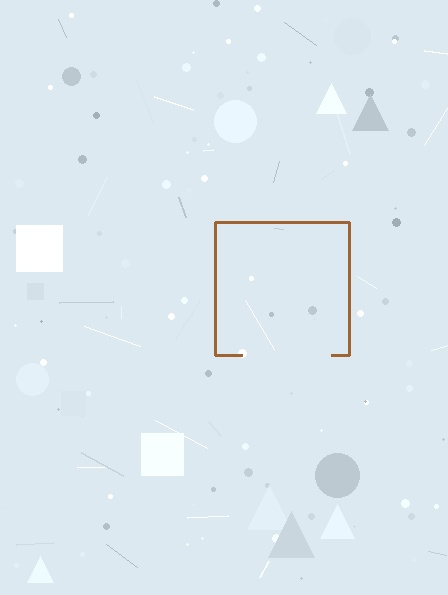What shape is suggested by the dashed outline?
The dashed outline suggests a square.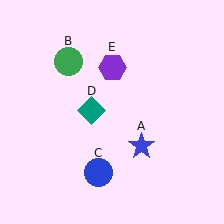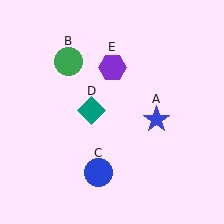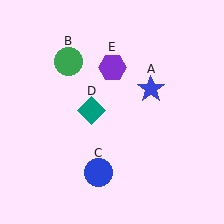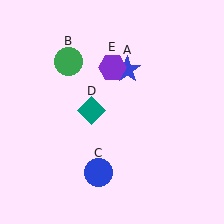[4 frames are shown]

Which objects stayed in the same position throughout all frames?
Green circle (object B) and blue circle (object C) and teal diamond (object D) and purple hexagon (object E) remained stationary.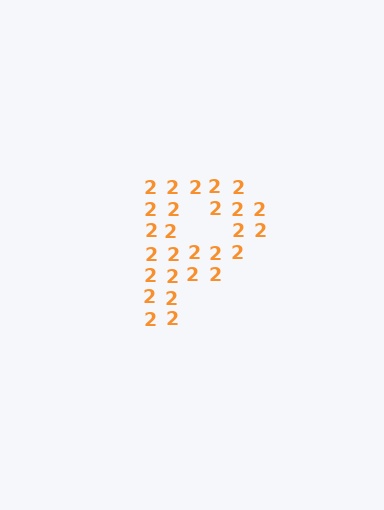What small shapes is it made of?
It is made of small digit 2's.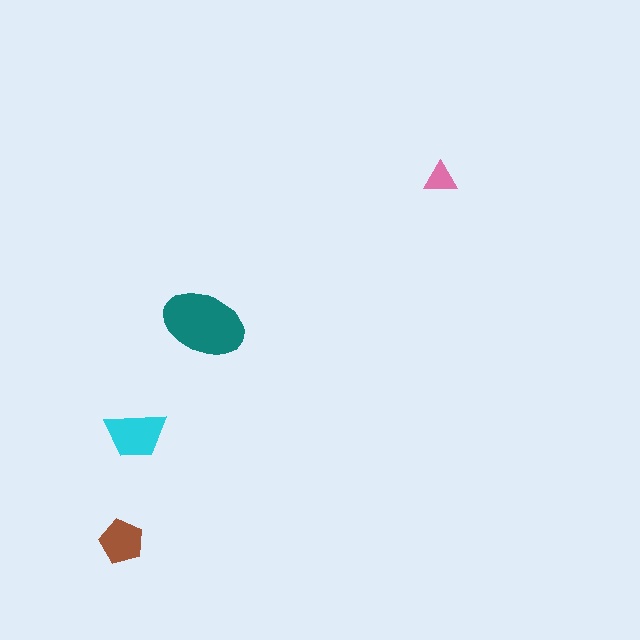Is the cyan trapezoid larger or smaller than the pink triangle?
Larger.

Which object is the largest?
The teal ellipse.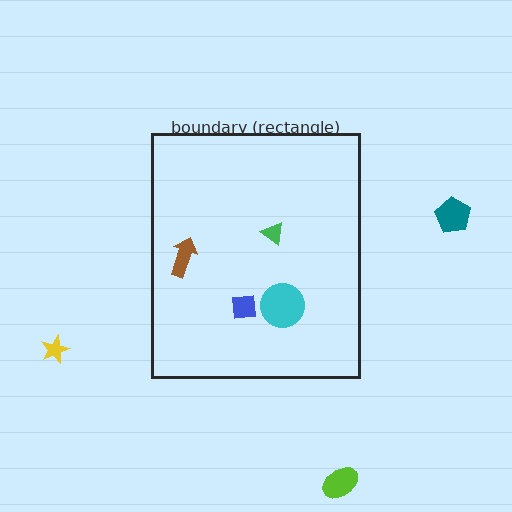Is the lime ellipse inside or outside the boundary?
Outside.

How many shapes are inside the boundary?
4 inside, 3 outside.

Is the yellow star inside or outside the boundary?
Outside.